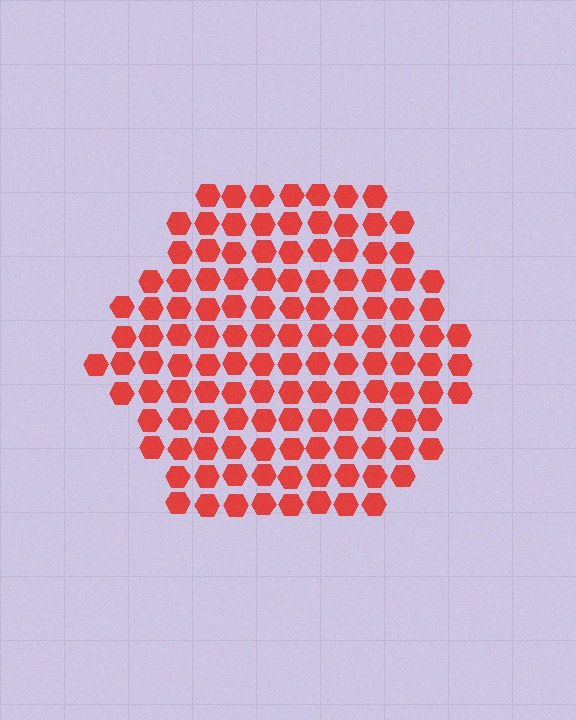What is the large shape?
The large shape is a hexagon.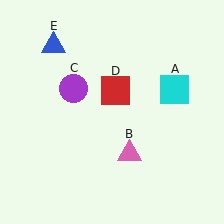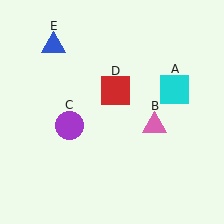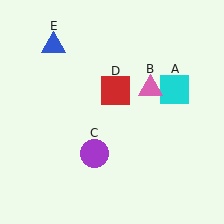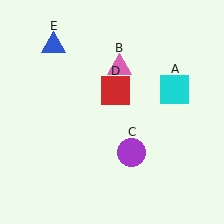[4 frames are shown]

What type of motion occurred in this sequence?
The pink triangle (object B), purple circle (object C) rotated counterclockwise around the center of the scene.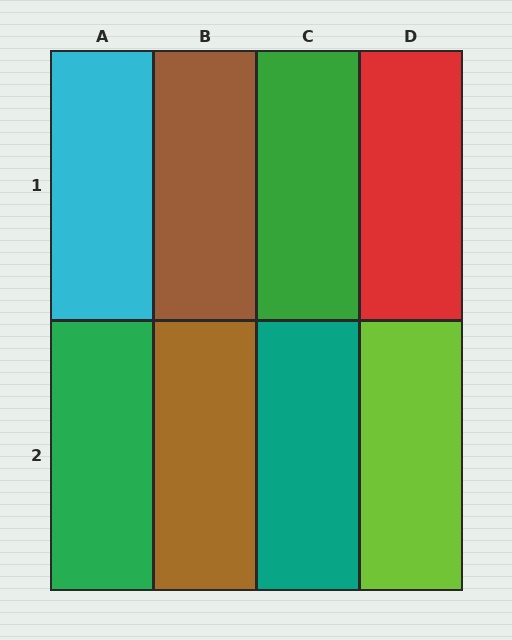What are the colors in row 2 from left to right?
Green, brown, teal, lime.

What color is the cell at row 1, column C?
Green.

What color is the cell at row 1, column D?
Red.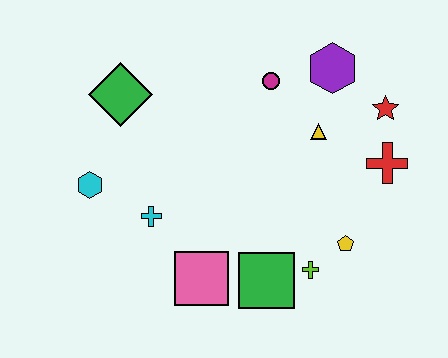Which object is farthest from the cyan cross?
The red star is farthest from the cyan cross.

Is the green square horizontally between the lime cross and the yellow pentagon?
No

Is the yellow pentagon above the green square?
Yes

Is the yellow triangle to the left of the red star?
Yes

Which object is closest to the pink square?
The green square is closest to the pink square.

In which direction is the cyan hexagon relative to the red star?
The cyan hexagon is to the left of the red star.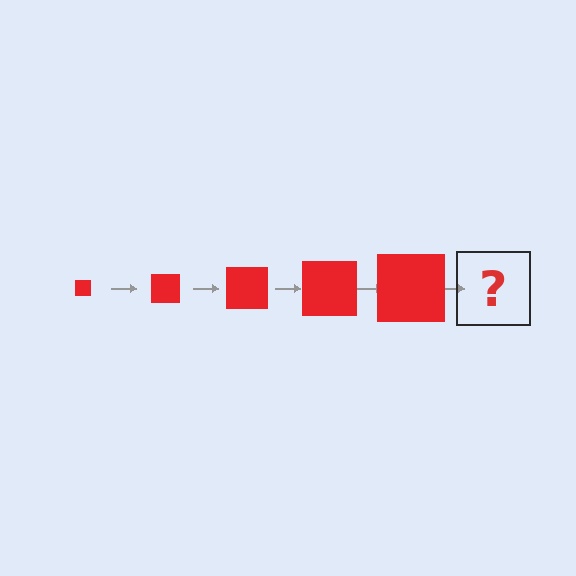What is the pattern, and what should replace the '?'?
The pattern is that the square gets progressively larger each step. The '?' should be a red square, larger than the previous one.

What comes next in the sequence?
The next element should be a red square, larger than the previous one.